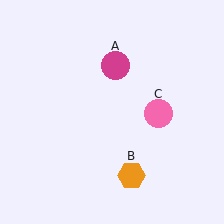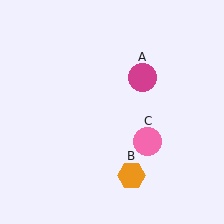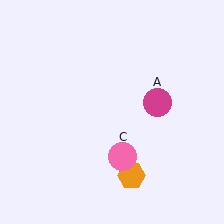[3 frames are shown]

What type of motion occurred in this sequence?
The magenta circle (object A), pink circle (object C) rotated clockwise around the center of the scene.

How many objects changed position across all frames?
2 objects changed position: magenta circle (object A), pink circle (object C).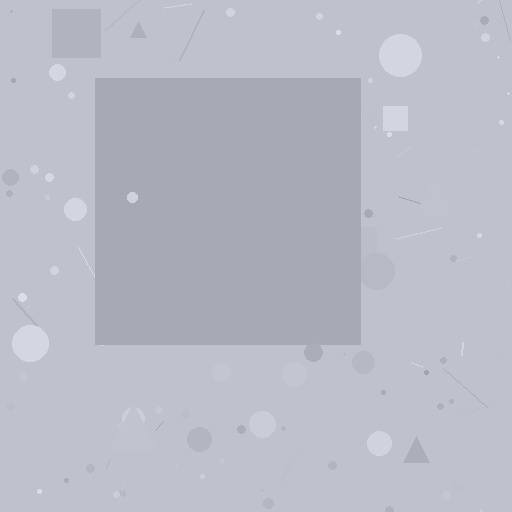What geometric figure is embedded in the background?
A square is embedded in the background.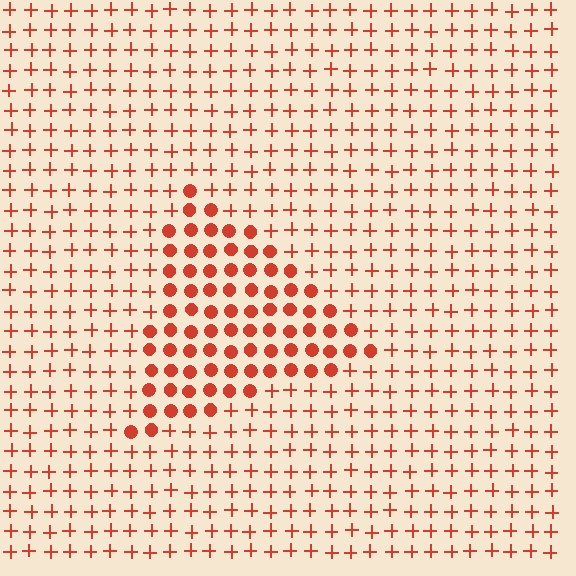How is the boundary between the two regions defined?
The boundary is defined by a change in element shape: circles inside vs. plus signs outside. All elements share the same color and spacing.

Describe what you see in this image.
The image is filled with small red elements arranged in a uniform grid. A triangle-shaped region contains circles, while the surrounding area contains plus signs. The boundary is defined purely by the change in element shape.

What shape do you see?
I see a triangle.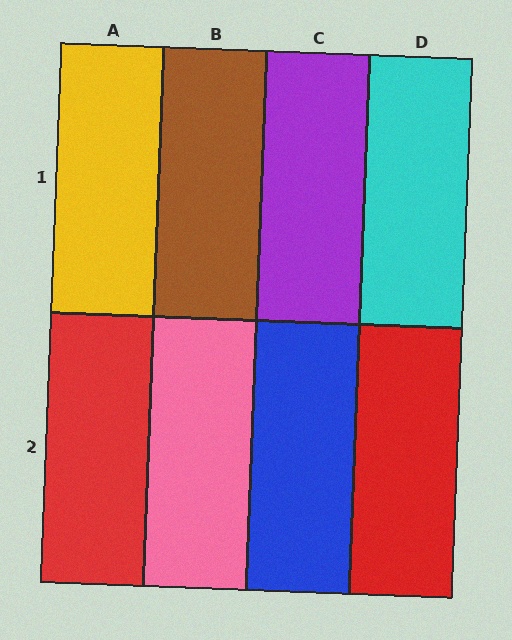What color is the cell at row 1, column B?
Brown.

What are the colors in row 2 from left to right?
Red, pink, blue, red.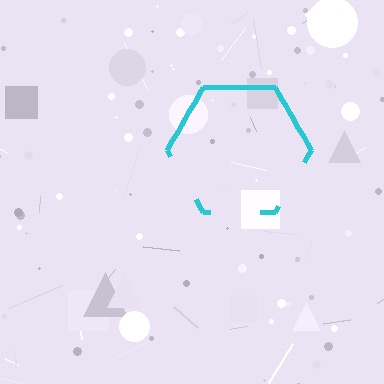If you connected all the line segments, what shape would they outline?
They would outline a hexagon.